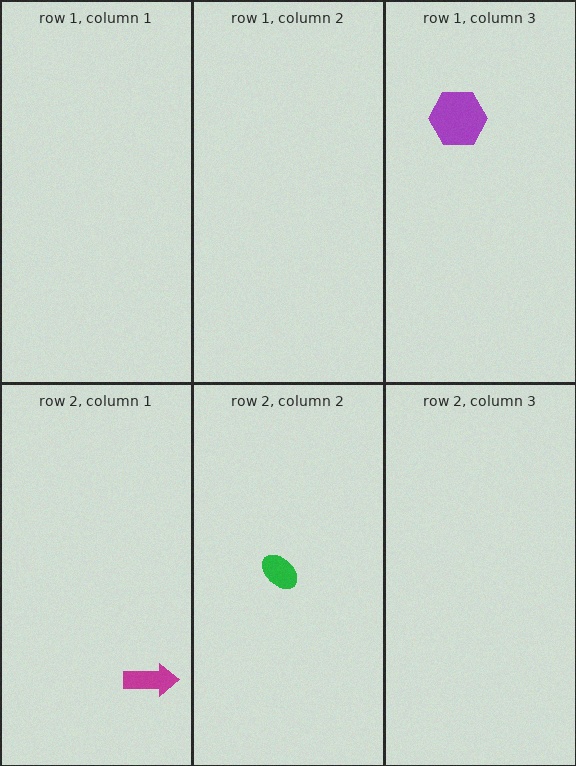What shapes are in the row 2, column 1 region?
The magenta arrow.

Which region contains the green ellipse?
The row 2, column 2 region.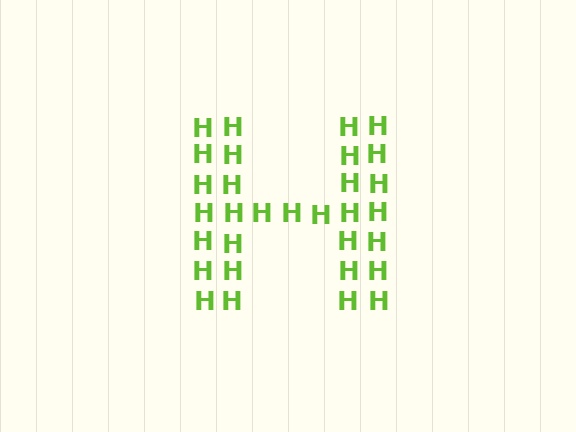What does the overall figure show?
The overall figure shows the letter H.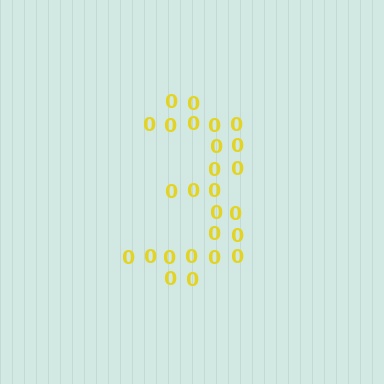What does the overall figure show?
The overall figure shows the digit 3.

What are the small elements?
The small elements are digit 0's.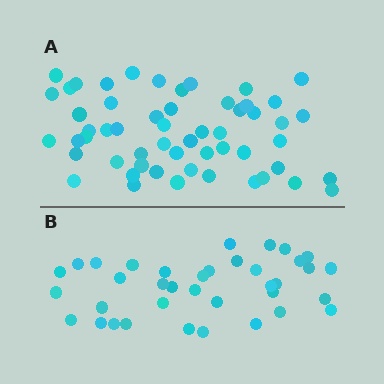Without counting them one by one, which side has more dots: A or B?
Region A (the top region) has more dots.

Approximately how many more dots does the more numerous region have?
Region A has approximately 20 more dots than region B.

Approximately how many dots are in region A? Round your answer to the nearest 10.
About 60 dots. (The exact count is 55, which rounds to 60.)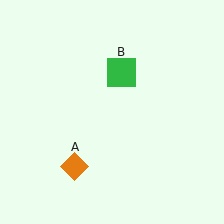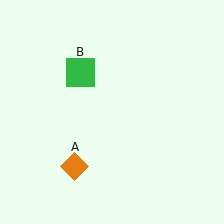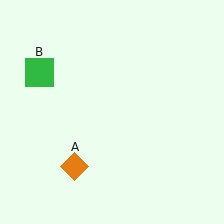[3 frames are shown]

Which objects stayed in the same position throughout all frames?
Orange diamond (object A) remained stationary.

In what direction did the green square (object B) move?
The green square (object B) moved left.